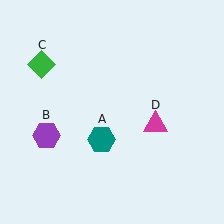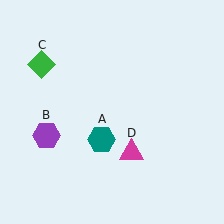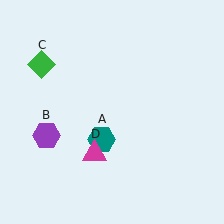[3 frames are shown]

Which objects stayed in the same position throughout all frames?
Teal hexagon (object A) and purple hexagon (object B) and green diamond (object C) remained stationary.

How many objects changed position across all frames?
1 object changed position: magenta triangle (object D).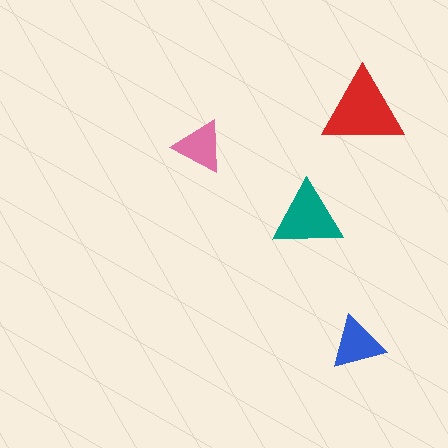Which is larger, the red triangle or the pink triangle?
The red one.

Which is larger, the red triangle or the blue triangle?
The red one.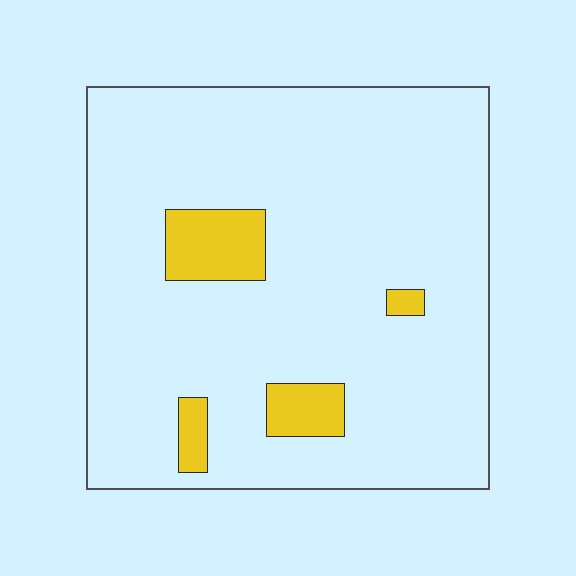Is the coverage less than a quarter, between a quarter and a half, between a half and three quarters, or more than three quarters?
Less than a quarter.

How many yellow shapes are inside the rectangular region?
4.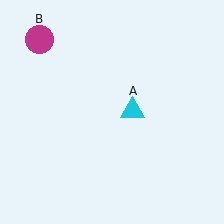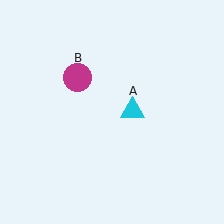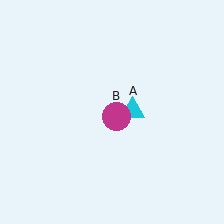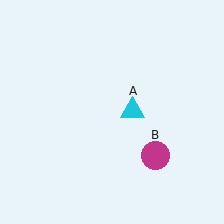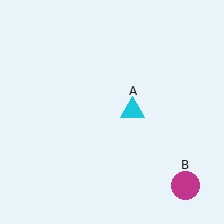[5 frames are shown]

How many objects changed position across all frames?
1 object changed position: magenta circle (object B).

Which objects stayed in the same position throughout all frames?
Cyan triangle (object A) remained stationary.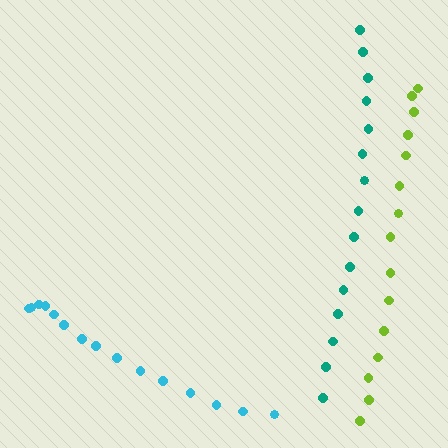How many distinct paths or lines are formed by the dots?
There are 3 distinct paths.